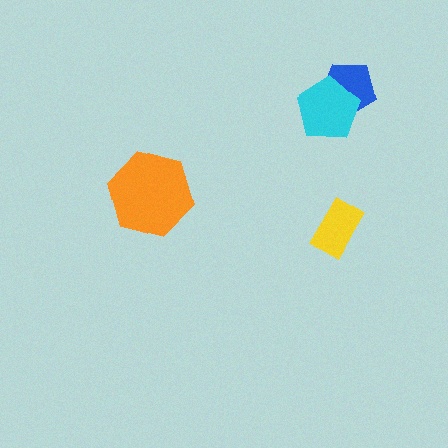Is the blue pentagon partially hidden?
Yes, it is partially covered by another shape.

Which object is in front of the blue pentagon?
The cyan pentagon is in front of the blue pentagon.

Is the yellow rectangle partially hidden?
No, no other shape covers it.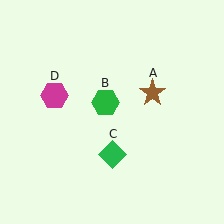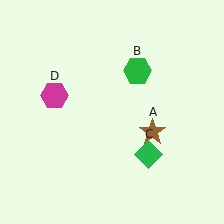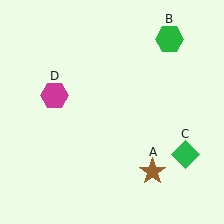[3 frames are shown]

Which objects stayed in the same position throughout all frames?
Magenta hexagon (object D) remained stationary.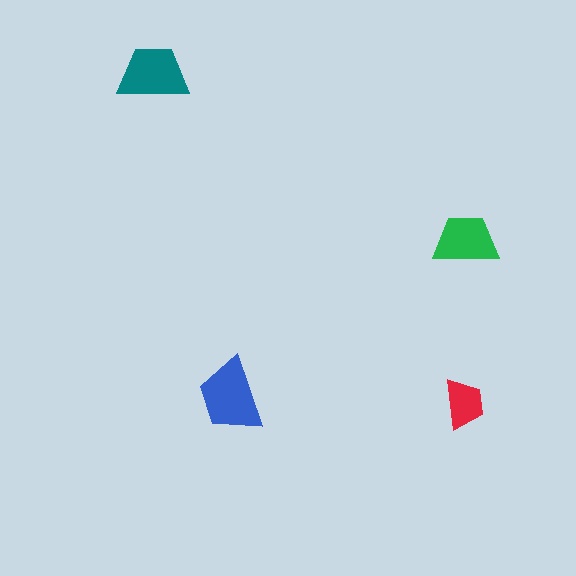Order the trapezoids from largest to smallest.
the blue one, the teal one, the green one, the red one.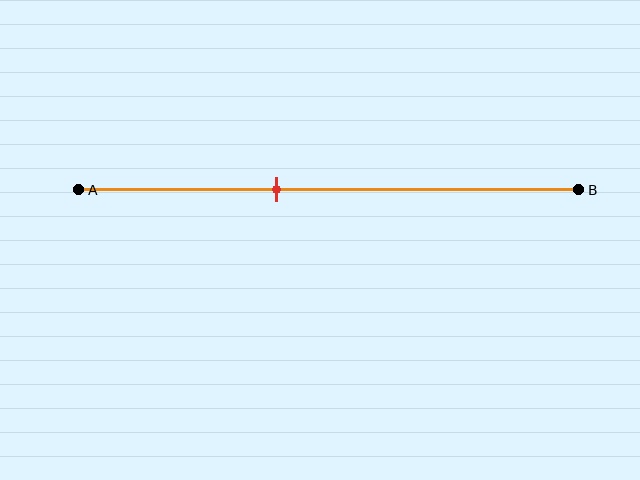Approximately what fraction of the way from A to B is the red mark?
The red mark is approximately 40% of the way from A to B.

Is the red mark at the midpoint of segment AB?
No, the mark is at about 40% from A, not at the 50% midpoint.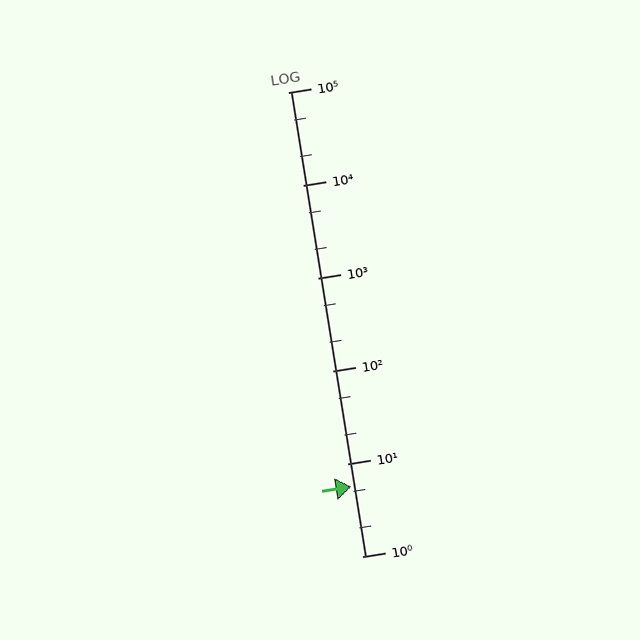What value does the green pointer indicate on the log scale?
The pointer indicates approximately 5.6.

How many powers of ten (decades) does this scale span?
The scale spans 5 decades, from 1 to 100000.